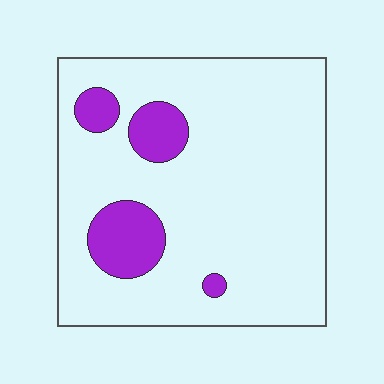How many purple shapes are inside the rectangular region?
4.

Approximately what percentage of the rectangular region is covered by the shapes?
Approximately 15%.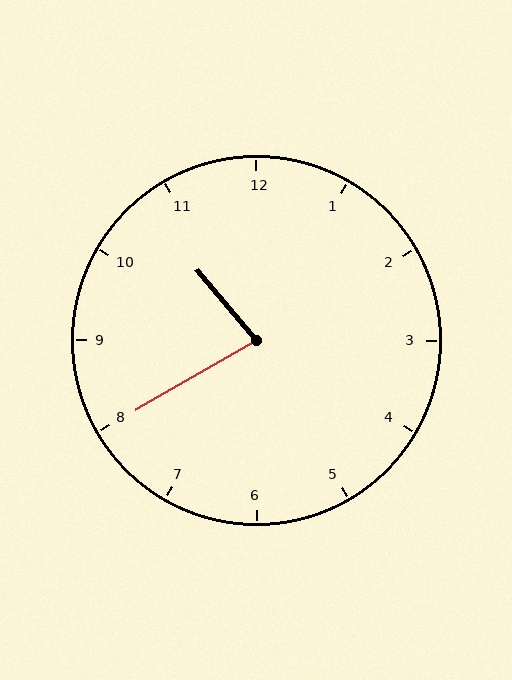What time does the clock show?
10:40.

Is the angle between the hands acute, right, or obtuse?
It is acute.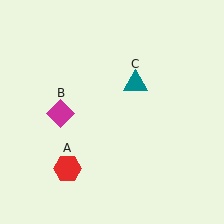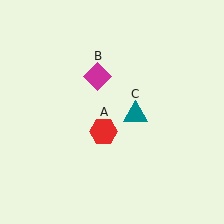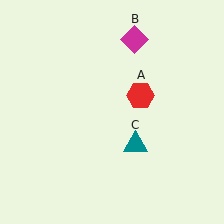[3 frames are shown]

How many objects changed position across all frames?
3 objects changed position: red hexagon (object A), magenta diamond (object B), teal triangle (object C).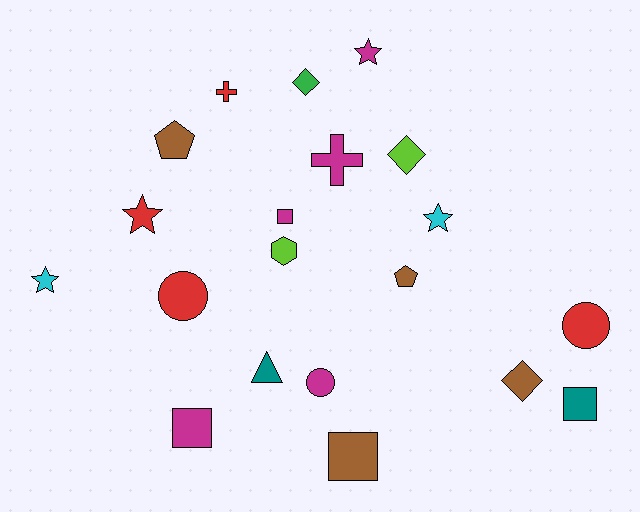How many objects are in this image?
There are 20 objects.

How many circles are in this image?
There are 3 circles.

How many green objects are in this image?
There is 1 green object.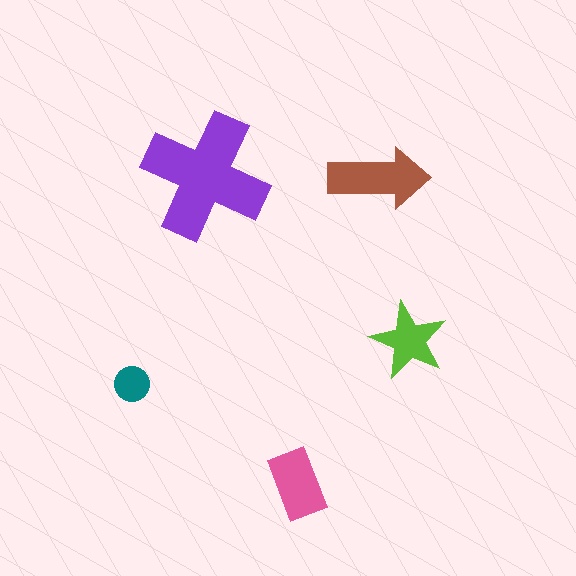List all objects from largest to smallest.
The purple cross, the brown arrow, the pink rectangle, the lime star, the teal circle.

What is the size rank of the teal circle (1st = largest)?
5th.